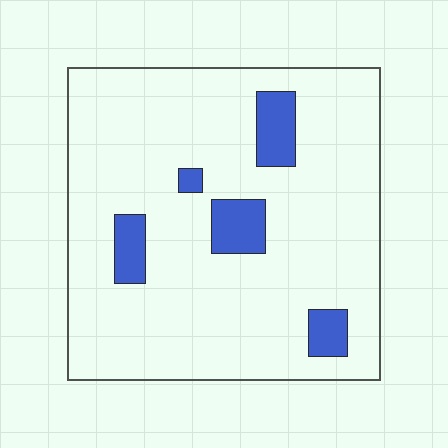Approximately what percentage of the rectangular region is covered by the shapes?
Approximately 10%.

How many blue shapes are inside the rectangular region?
5.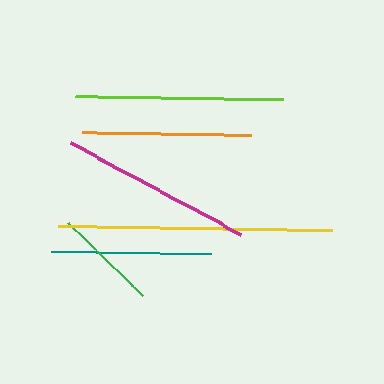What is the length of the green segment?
The green segment is approximately 105 pixels long.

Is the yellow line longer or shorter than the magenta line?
The yellow line is longer than the magenta line.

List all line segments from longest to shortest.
From longest to shortest: yellow, lime, magenta, orange, teal, green.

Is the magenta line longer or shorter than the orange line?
The magenta line is longer than the orange line.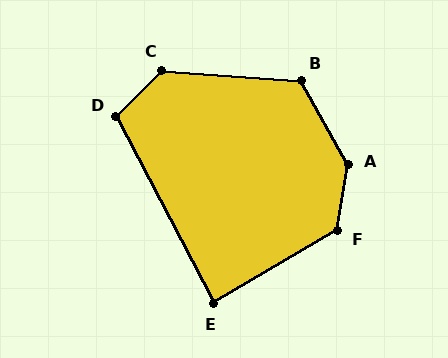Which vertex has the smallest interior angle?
E, at approximately 87 degrees.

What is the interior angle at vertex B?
Approximately 123 degrees (obtuse).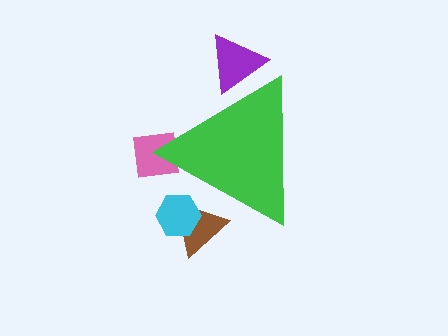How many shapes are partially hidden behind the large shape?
4 shapes are partially hidden.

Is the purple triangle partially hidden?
Yes, the purple triangle is partially hidden behind the green triangle.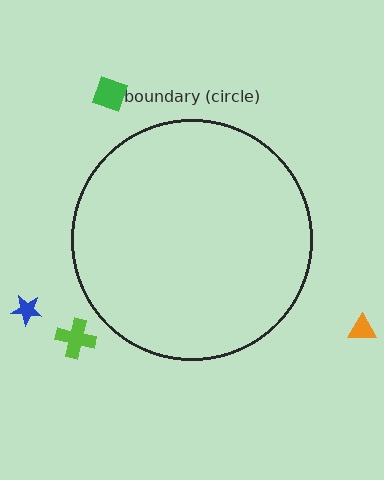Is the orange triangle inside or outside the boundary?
Outside.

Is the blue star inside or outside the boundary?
Outside.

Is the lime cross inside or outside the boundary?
Outside.